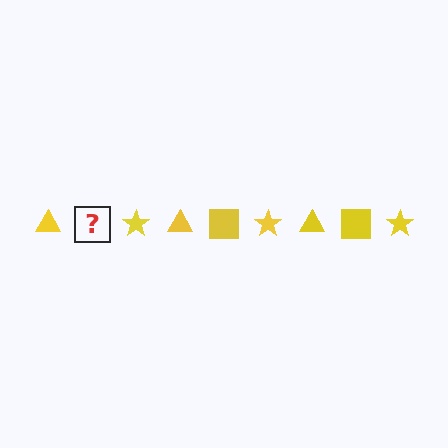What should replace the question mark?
The question mark should be replaced with a yellow square.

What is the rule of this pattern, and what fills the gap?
The rule is that the pattern cycles through triangle, square, star shapes in yellow. The gap should be filled with a yellow square.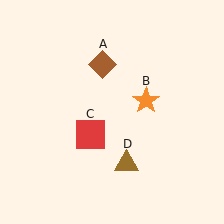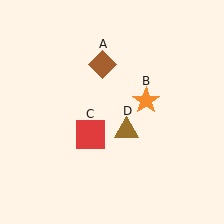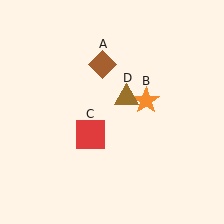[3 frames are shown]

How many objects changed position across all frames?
1 object changed position: brown triangle (object D).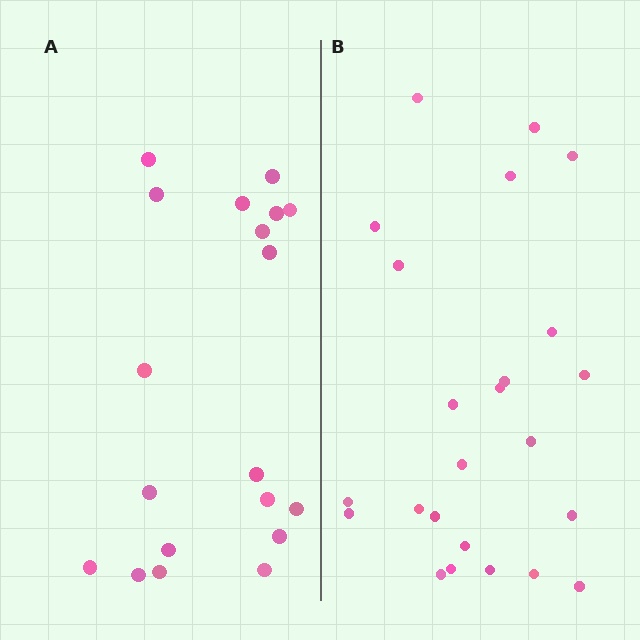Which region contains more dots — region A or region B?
Region B (the right region) has more dots.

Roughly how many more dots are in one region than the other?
Region B has about 5 more dots than region A.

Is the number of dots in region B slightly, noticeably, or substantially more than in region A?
Region B has noticeably more, but not dramatically so. The ratio is roughly 1.3 to 1.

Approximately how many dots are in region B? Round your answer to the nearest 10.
About 20 dots. (The exact count is 24, which rounds to 20.)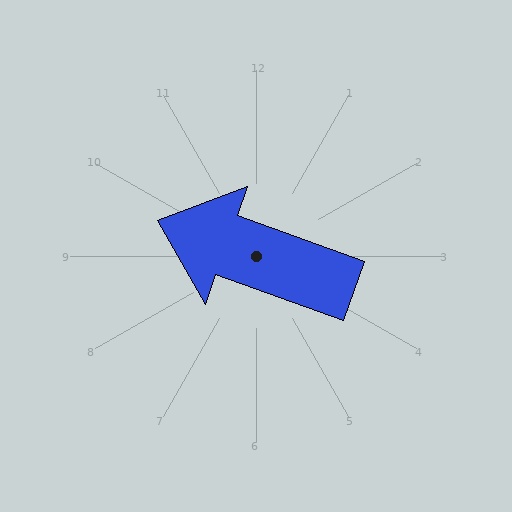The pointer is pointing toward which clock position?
Roughly 10 o'clock.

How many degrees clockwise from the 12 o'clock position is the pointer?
Approximately 290 degrees.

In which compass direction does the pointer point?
West.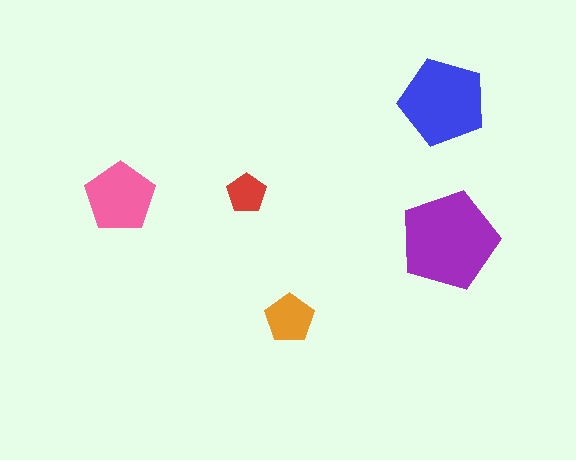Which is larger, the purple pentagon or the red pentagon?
The purple one.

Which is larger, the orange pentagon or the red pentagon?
The orange one.